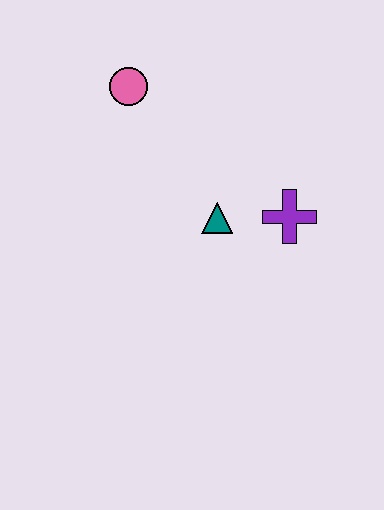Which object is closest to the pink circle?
The teal triangle is closest to the pink circle.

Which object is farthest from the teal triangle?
The pink circle is farthest from the teal triangle.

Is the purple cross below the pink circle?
Yes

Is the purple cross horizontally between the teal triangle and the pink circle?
No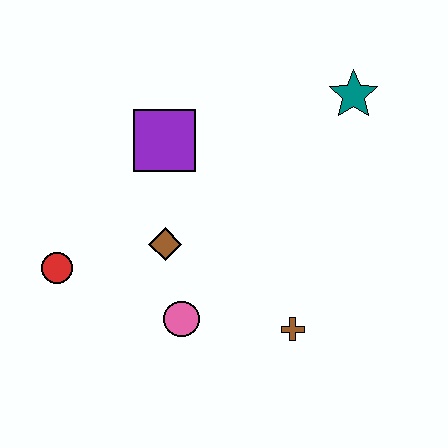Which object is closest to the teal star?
The purple square is closest to the teal star.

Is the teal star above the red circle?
Yes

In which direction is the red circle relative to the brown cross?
The red circle is to the left of the brown cross.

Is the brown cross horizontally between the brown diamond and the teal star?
Yes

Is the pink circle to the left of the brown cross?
Yes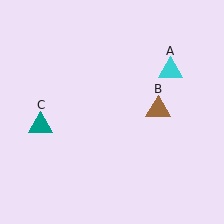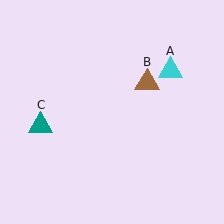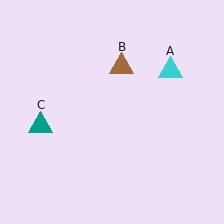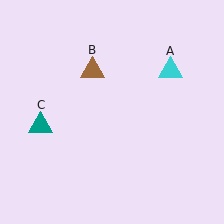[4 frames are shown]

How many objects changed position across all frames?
1 object changed position: brown triangle (object B).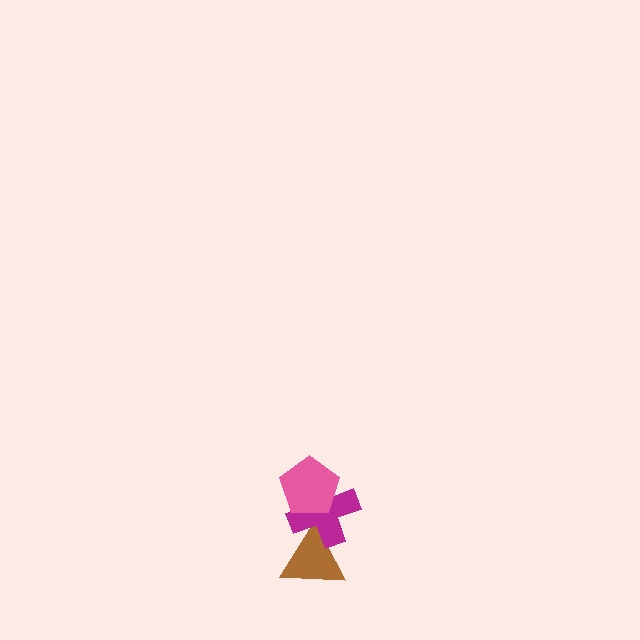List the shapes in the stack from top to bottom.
From top to bottom: the pink pentagon, the magenta cross, the brown triangle.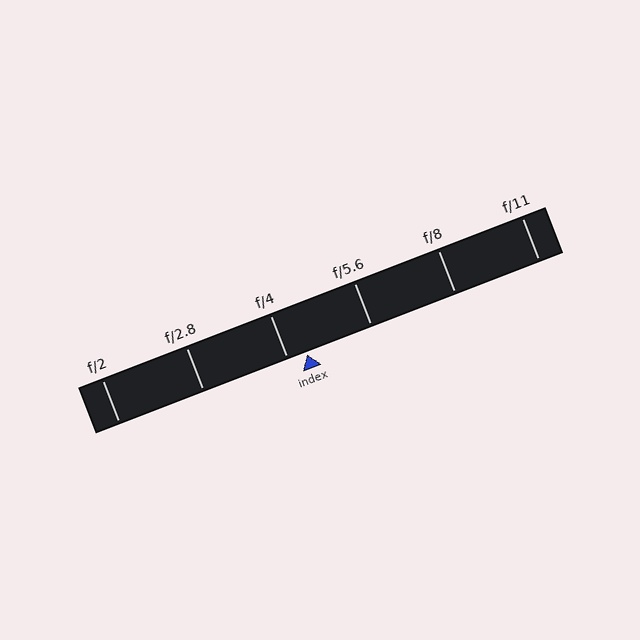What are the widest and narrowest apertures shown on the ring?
The widest aperture shown is f/2 and the narrowest is f/11.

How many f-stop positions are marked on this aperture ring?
There are 6 f-stop positions marked.